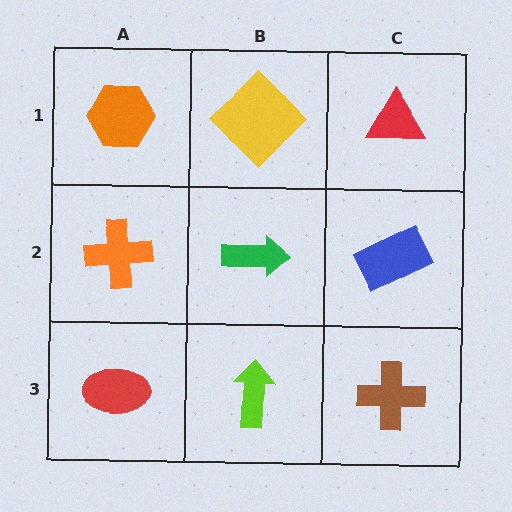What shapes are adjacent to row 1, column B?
A green arrow (row 2, column B), an orange hexagon (row 1, column A), a red triangle (row 1, column C).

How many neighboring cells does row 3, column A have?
2.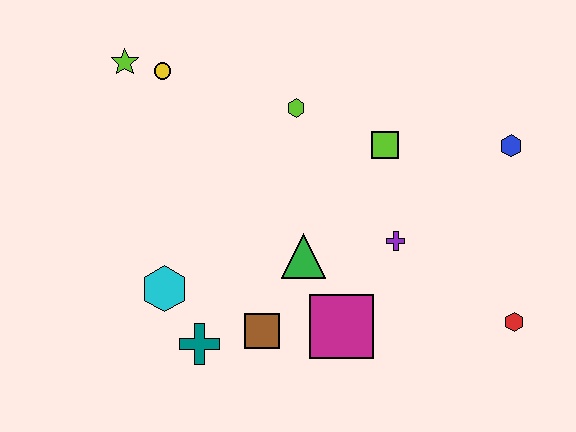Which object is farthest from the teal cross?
The blue hexagon is farthest from the teal cross.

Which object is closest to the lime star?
The yellow circle is closest to the lime star.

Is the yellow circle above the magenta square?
Yes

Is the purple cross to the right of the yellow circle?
Yes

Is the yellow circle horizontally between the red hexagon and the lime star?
Yes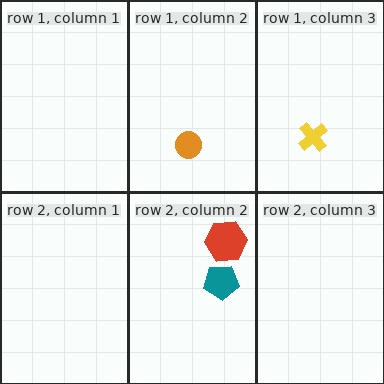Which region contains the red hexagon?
The row 2, column 2 region.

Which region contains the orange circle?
The row 1, column 2 region.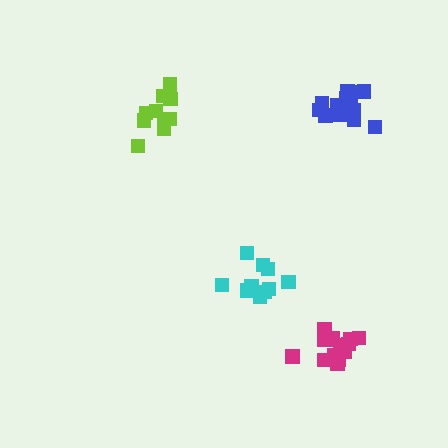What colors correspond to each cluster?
The clusters are colored: cyan, magenta, lime, blue.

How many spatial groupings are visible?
There are 4 spatial groupings.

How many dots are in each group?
Group 1: 10 dots, Group 2: 15 dots, Group 3: 10 dots, Group 4: 15 dots (50 total).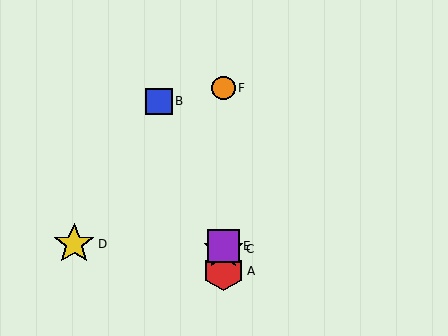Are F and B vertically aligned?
No, F is at x≈223 and B is at x≈159.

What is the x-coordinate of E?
Object E is at x≈223.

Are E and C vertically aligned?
Yes, both are at x≈223.